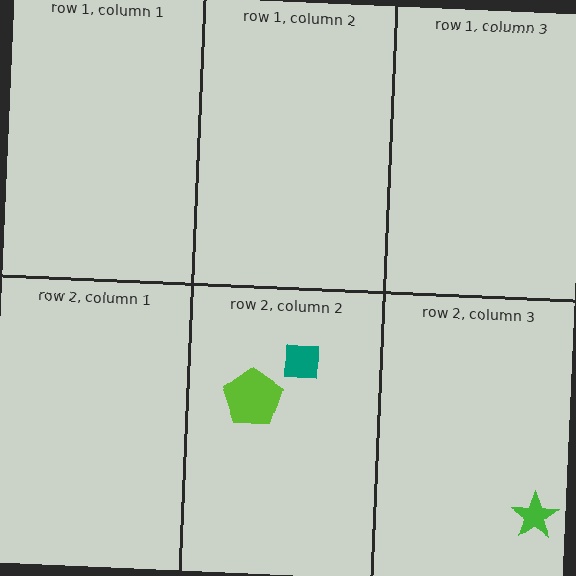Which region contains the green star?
The row 2, column 3 region.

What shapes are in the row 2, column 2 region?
The teal square, the lime pentagon.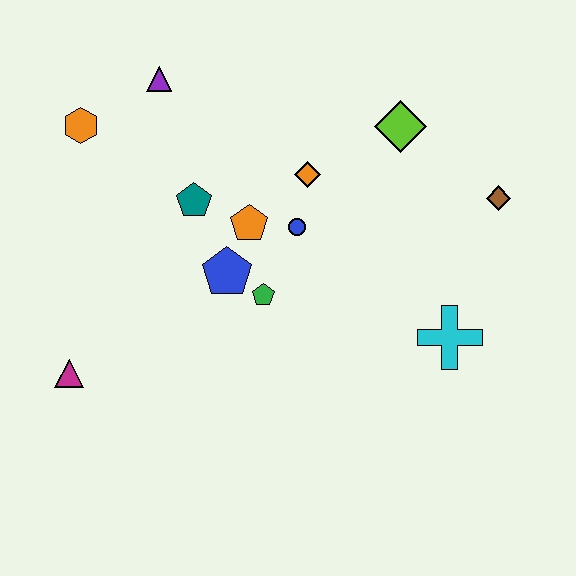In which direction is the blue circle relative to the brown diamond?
The blue circle is to the left of the brown diamond.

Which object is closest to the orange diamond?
The blue circle is closest to the orange diamond.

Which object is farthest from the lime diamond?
The magenta triangle is farthest from the lime diamond.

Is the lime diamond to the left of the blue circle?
No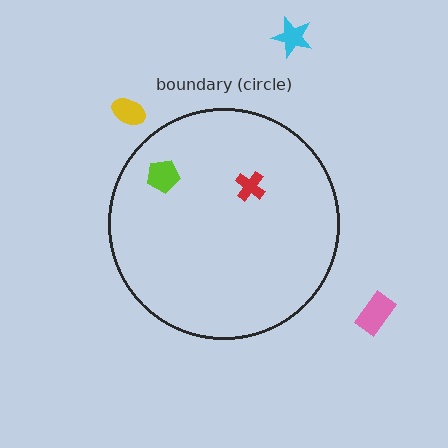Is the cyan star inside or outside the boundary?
Outside.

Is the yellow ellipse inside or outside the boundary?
Outside.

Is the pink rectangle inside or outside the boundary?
Outside.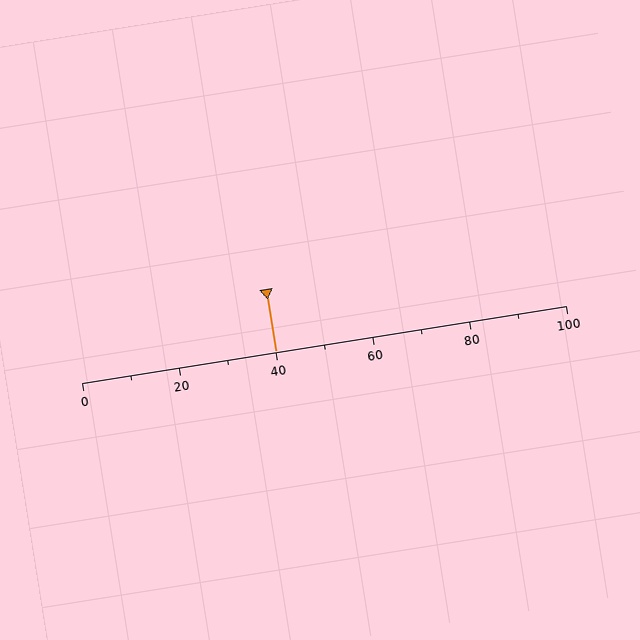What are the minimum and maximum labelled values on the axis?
The axis runs from 0 to 100.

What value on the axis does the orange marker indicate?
The marker indicates approximately 40.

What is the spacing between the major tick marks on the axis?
The major ticks are spaced 20 apart.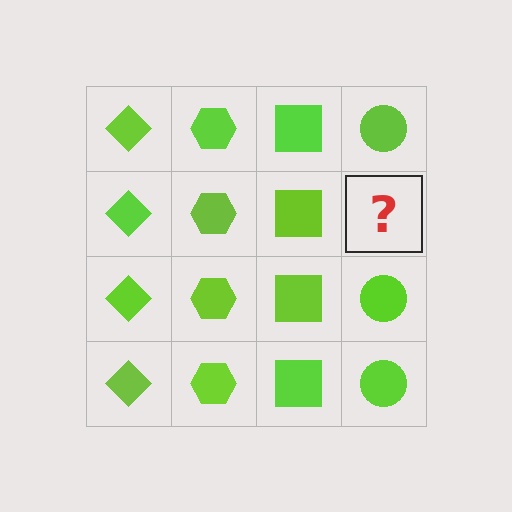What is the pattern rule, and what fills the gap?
The rule is that each column has a consistent shape. The gap should be filled with a lime circle.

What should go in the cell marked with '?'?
The missing cell should contain a lime circle.